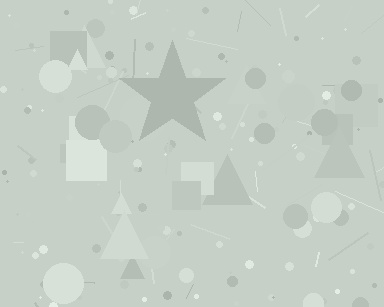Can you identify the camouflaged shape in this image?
The camouflaged shape is a star.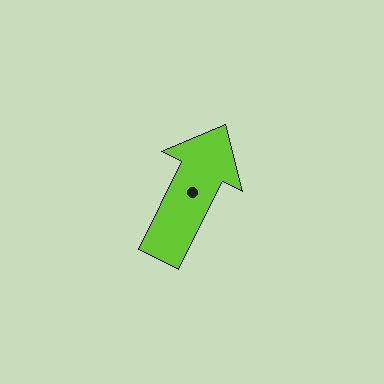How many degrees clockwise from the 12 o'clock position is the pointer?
Approximately 26 degrees.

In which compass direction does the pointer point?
Northeast.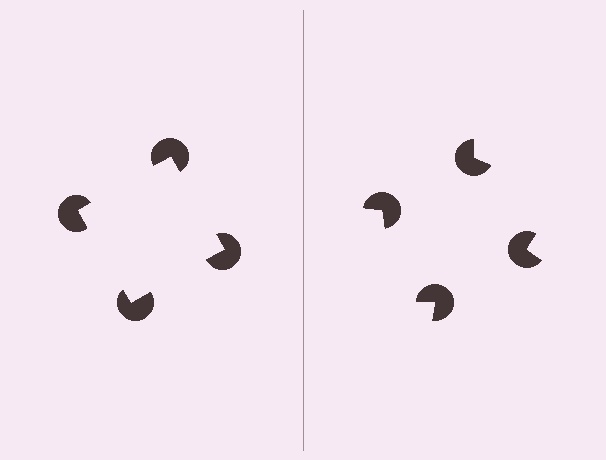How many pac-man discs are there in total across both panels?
8 — 4 on each side.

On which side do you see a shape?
An illusory square appears on the left side. On the right side the wedge cuts are rotated, so no coherent shape forms.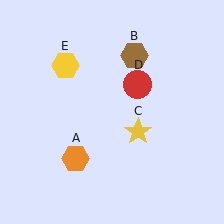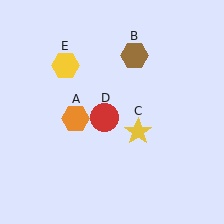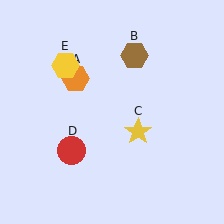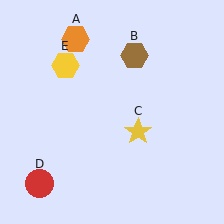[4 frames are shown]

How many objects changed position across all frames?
2 objects changed position: orange hexagon (object A), red circle (object D).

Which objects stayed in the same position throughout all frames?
Brown hexagon (object B) and yellow star (object C) and yellow hexagon (object E) remained stationary.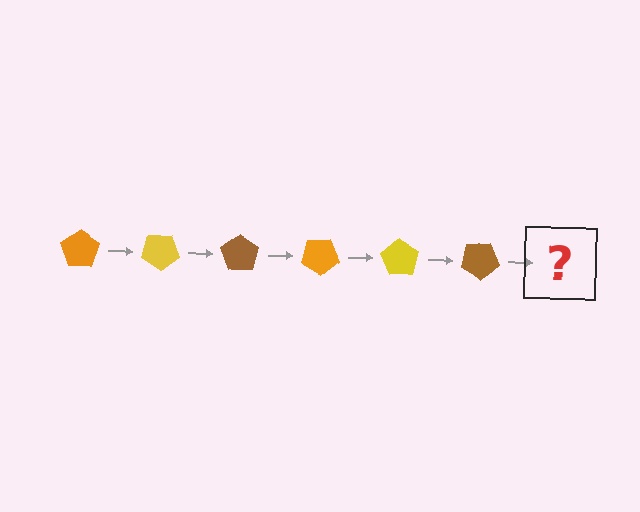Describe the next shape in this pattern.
It should be an orange pentagon, rotated 210 degrees from the start.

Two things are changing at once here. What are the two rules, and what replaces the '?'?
The two rules are that it rotates 35 degrees each step and the color cycles through orange, yellow, and brown. The '?' should be an orange pentagon, rotated 210 degrees from the start.